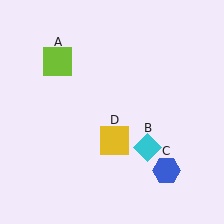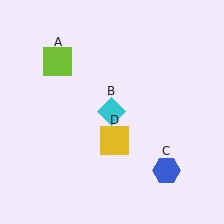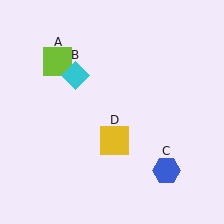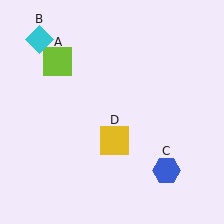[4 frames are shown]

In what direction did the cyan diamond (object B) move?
The cyan diamond (object B) moved up and to the left.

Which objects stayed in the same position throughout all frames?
Lime square (object A) and blue hexagon (object C) and yellow square (object D) remained stationary.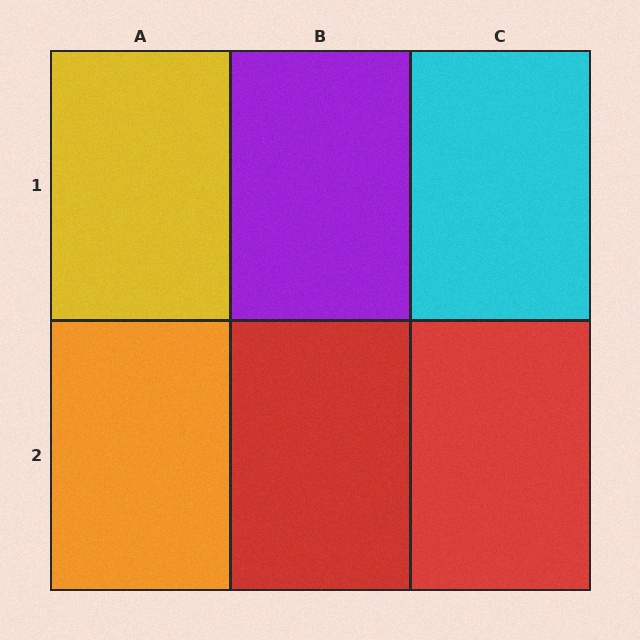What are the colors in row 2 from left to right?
Orange, red, red.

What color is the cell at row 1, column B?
Purple.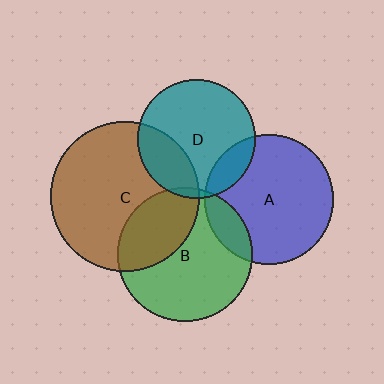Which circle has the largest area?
Circle C (brown).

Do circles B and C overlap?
Yes.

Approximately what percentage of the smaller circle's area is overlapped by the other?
Approximately 35%.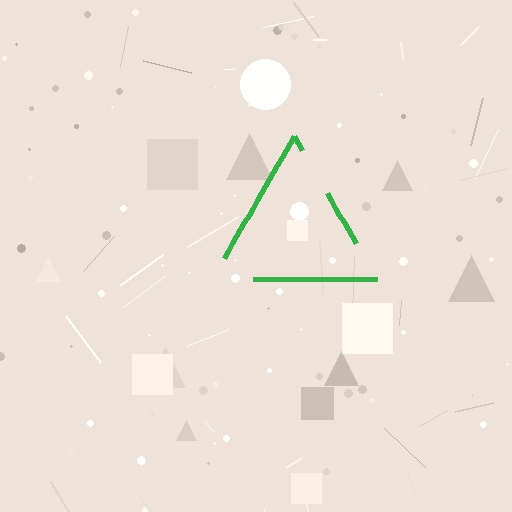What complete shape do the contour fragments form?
The contour fragments form a triangle.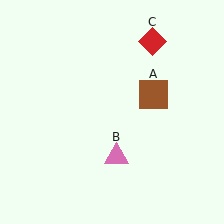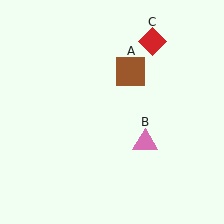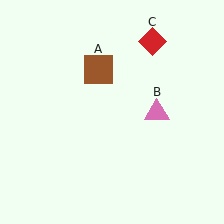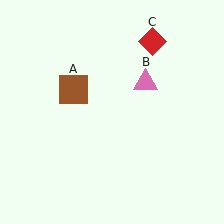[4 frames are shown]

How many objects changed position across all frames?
2 objects changed position: brown square (object A), pink triangle (object B).